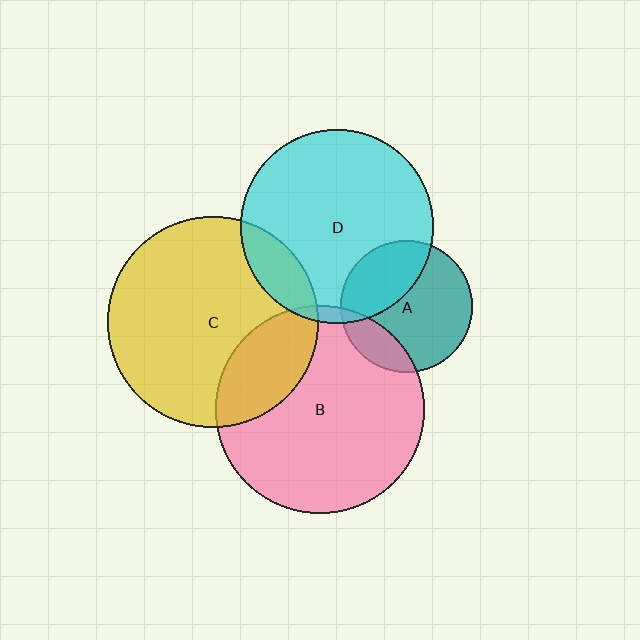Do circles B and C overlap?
Yes.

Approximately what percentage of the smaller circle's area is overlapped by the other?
Approximately 25%.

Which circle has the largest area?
Circle C (yellow).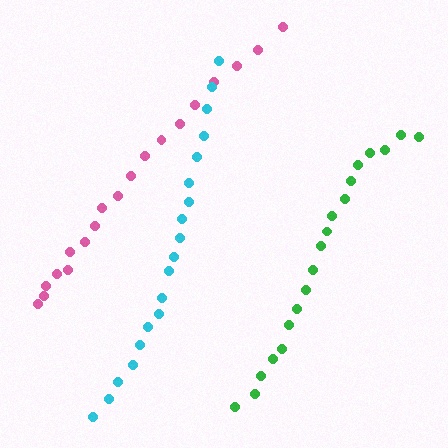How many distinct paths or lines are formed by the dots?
There are 3 distinct paths.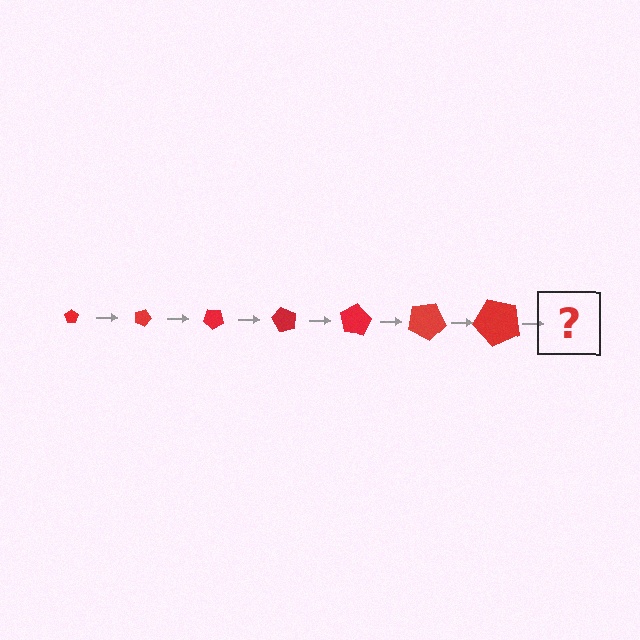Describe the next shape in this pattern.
It should be a pentagon, larger than the previous one and rotated 140 degrees from the start.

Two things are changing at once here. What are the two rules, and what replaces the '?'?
The two rules are that the pentagon grows larger each step and it rotates 20 degrees each step. The '?' should be a pentagon, larger than the previous one and rotated 140 degrees from the start.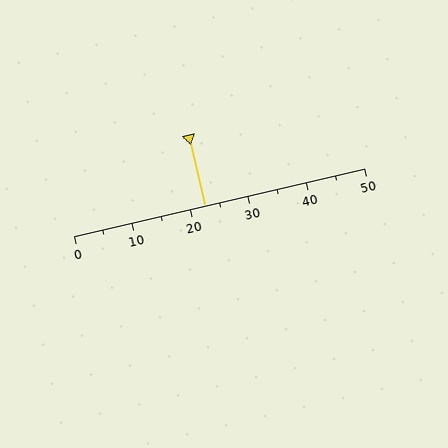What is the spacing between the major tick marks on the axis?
The major ticks are spaced 10 apart.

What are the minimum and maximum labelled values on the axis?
The axis runs from 0 to 50.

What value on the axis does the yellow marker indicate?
The marker indicates approximately 22.5.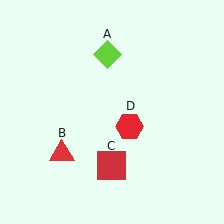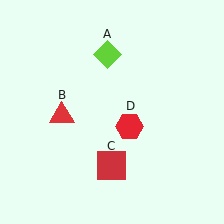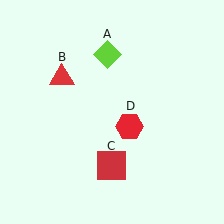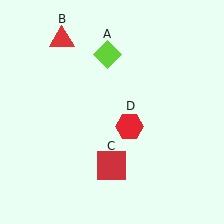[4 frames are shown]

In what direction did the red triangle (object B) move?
The red triangle (object B) moved up.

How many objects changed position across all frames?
1 object changed position: red triangle (object B).